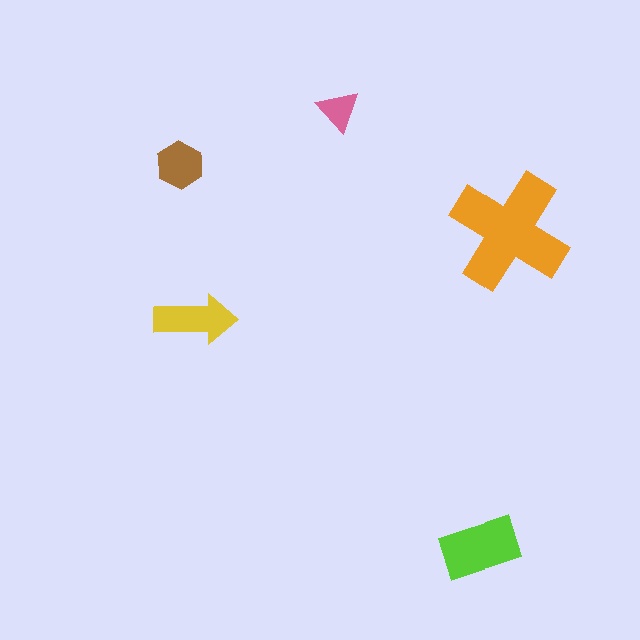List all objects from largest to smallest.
The orange cross, the lime rectangle, the yellow arrow, the brown hexagon, the pink triangle.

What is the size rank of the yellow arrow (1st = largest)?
3rd.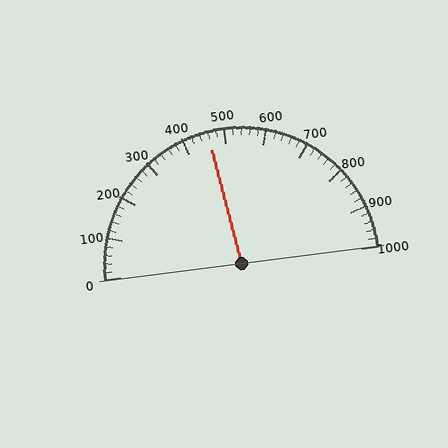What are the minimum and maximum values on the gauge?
The gauge ranges from 0 to 1000.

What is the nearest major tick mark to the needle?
The nearest major tick mark is 500.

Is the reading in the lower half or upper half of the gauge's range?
The reading is in the lower half of the range (0 to 1000).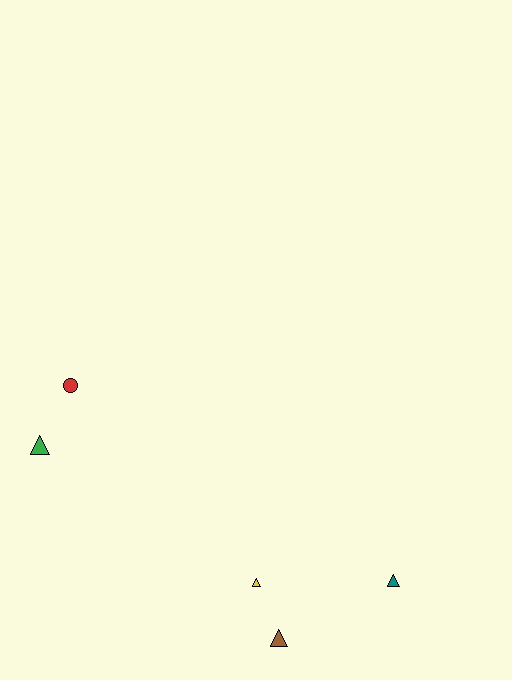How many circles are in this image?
There is 1 circle.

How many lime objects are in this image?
There are no lime objects.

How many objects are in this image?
There are 5 objects.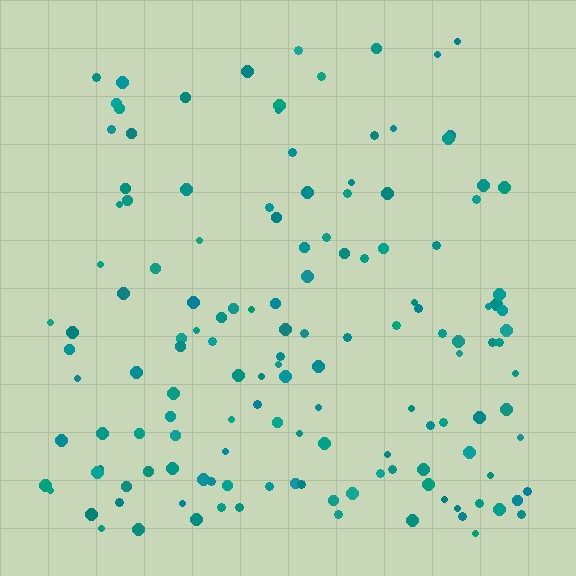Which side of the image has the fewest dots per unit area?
The top.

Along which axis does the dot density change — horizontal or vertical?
Vertical.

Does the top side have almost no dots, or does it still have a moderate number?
Still a moderate number, just noticeably fewer than the bottom.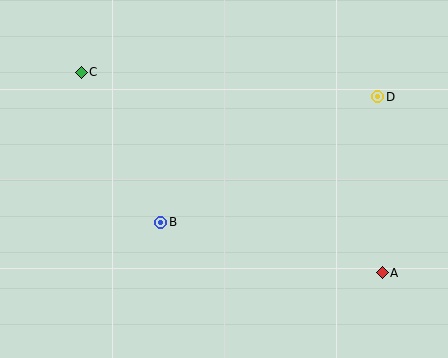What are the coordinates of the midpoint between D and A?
The midpoint between D and A is at (380, 185).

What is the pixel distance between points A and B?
The distance between A and B is 227 pixels.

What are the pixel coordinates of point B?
Point B is at (161, 222).